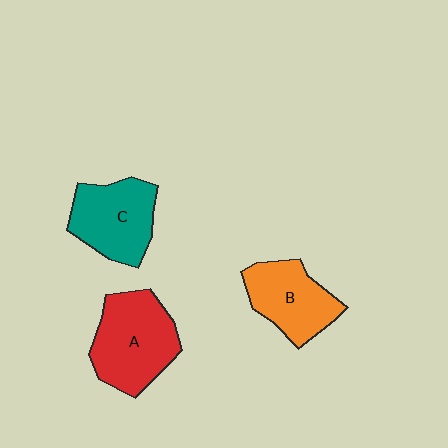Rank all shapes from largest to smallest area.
From largest to smallest: A (red), C (teal), B (orange).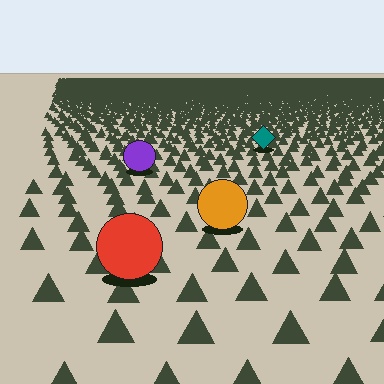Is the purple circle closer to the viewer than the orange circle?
No. The orange circle is closer — you can tell from the texture gradient: the ground texture is coarser near it.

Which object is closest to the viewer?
The red circle is closest. The texture marks near it are larger and more spread out.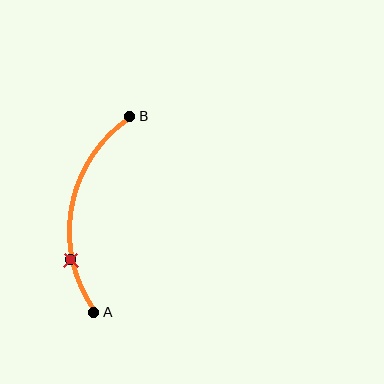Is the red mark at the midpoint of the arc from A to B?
No. The red mark lies on the arc but is closer to endpoint A. The arc midpoint would be at the point on the curve equidistant along the arc from both A and B.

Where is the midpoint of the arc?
The arc midpoint is the point on the curve farthest from the straight line joining A and B. It sits to the left of that line.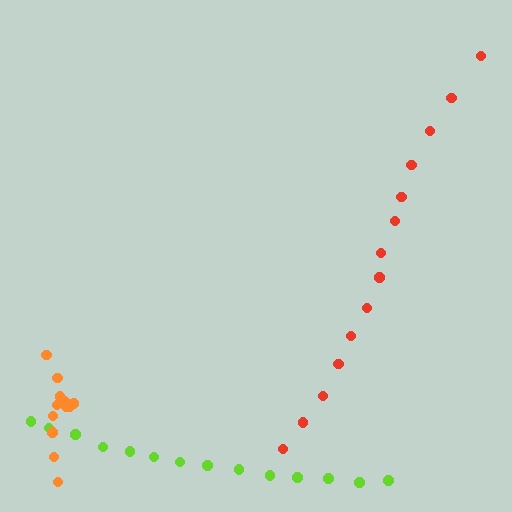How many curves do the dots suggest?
There are 3 distinct paths.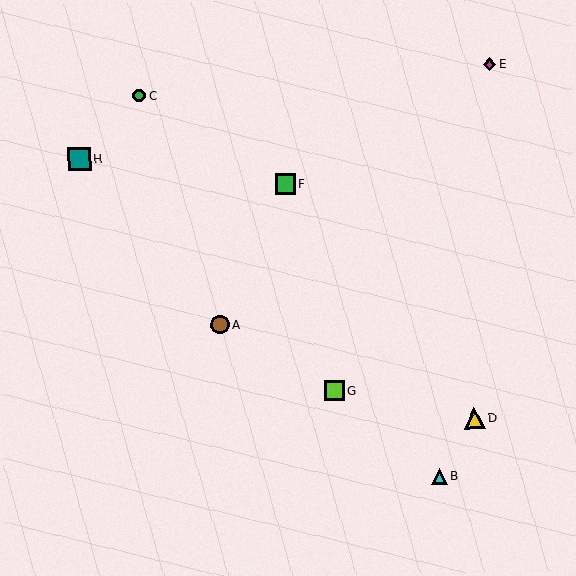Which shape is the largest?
The teal square (labeled H) is the largest.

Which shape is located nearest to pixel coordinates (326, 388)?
The lime square (labeled G) at (334, 391) is nearest to that location.